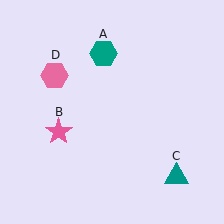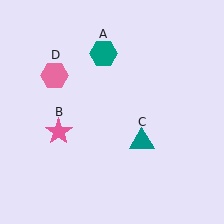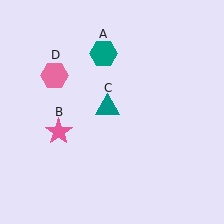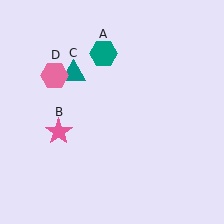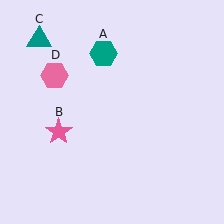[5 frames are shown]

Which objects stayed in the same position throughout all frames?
Teal hexagon (object A) and pink star (object B) and pink hexagon (object D) remained stationary.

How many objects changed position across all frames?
1 object changed position: teal triangle (object C).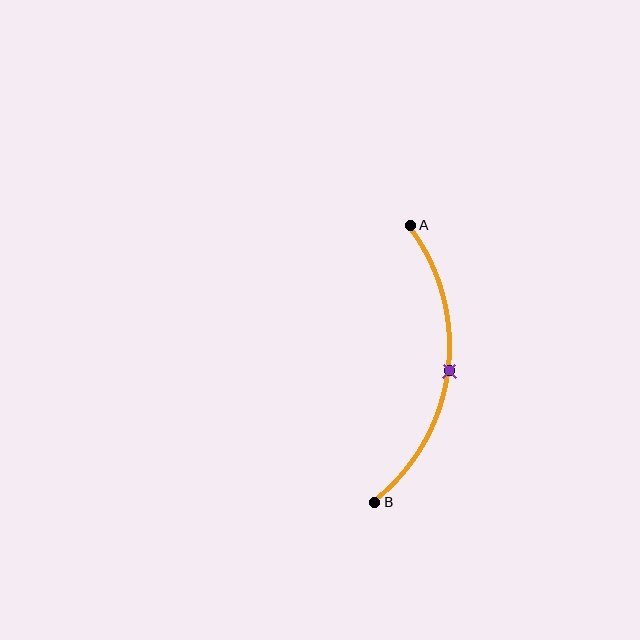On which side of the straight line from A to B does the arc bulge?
The arc bulges to the right of the straight line connecting A and B.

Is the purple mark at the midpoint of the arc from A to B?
Yes. The purple mark lies on the arc at equal arc-length from both A and B — it is the arc midpoint.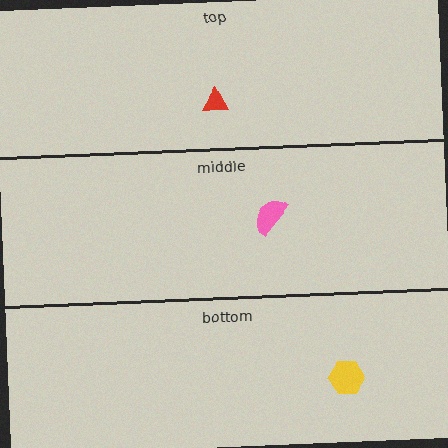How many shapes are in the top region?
1.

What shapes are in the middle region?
The pink semicircle.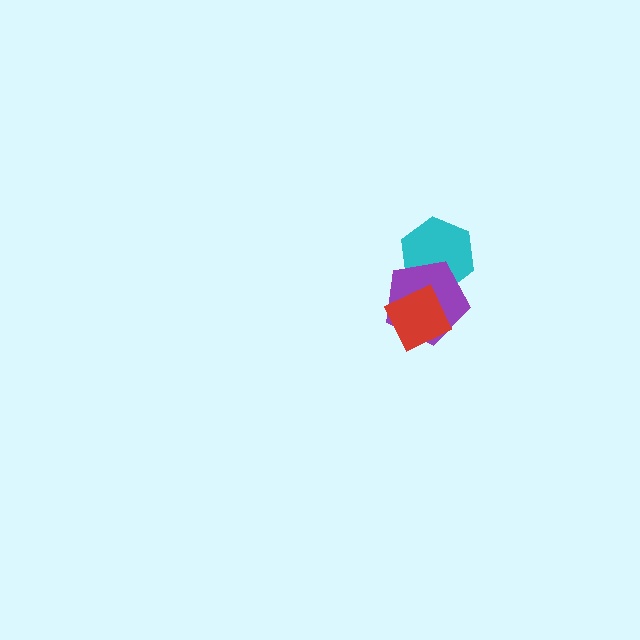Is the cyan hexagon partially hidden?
Yes, it is partially covered by another shape.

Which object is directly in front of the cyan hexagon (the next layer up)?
The purple pentagon is directly in front of the cyan hexagon.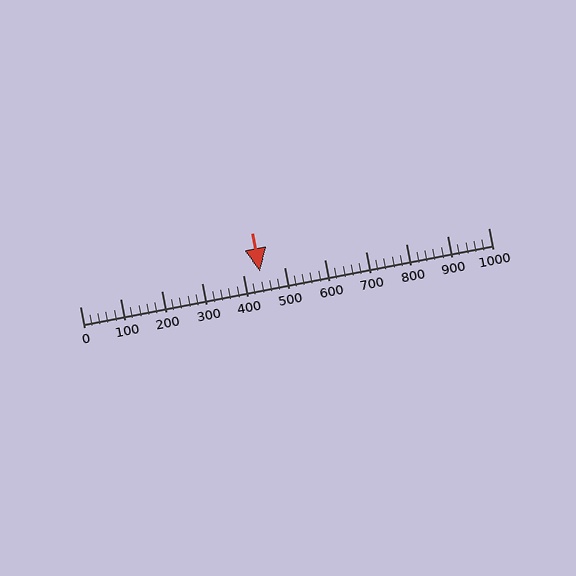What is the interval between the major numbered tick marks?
The major tick marks are spaced 100 units apart.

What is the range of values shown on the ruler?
The ruler shows values from 0 to 1000.